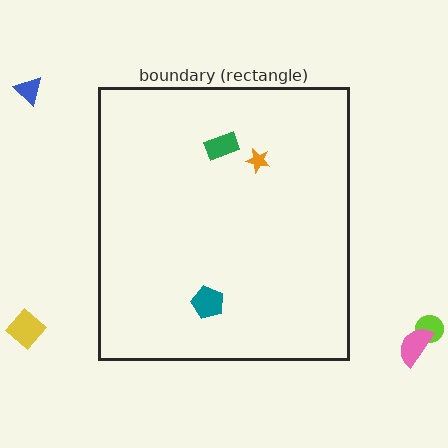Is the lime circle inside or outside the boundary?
Outside.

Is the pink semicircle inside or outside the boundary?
Outside.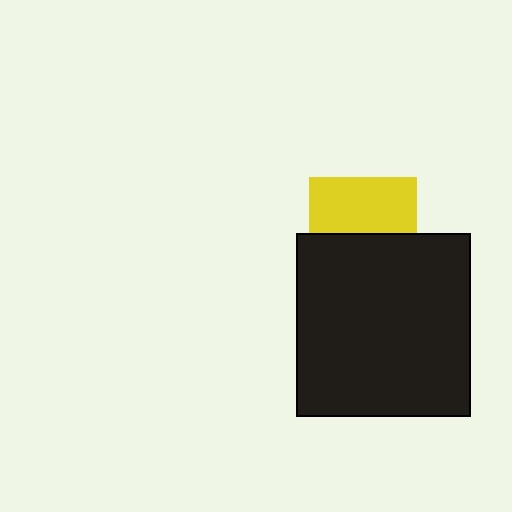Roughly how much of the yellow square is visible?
About half of it is visible (roughly 52%).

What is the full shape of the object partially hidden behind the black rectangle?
The partially hidden object is a yellow square.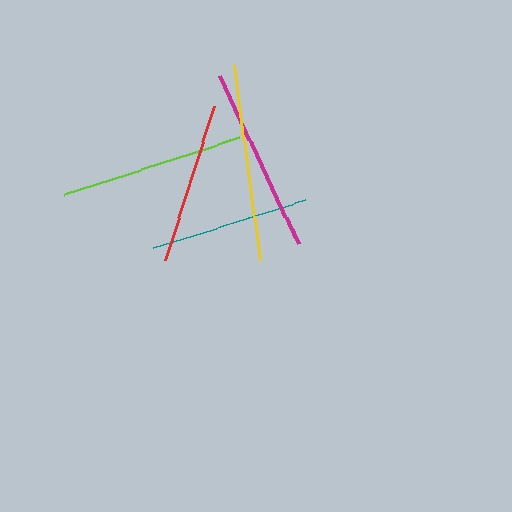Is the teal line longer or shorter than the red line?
The red line is longer than the teal line.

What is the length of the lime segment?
The lime segment is approximately 184 pixels long.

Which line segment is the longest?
The yellow line is the longest at approximately 196 pixels.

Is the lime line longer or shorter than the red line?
The lime line is longer than the red line.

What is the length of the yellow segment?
The yellow segment is approximately 196 pixels long.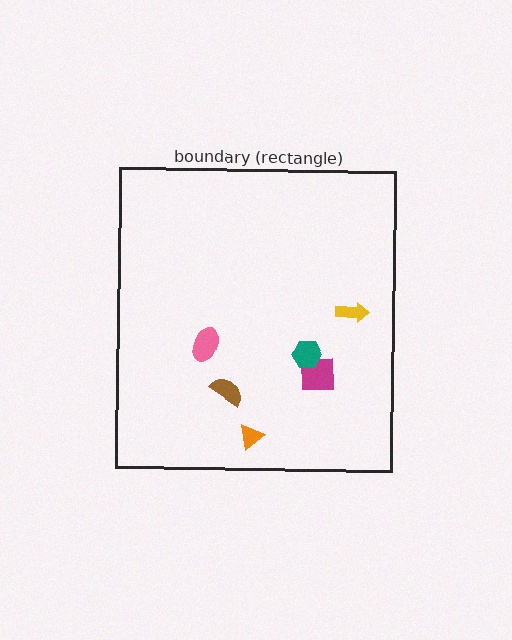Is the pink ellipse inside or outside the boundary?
Inside.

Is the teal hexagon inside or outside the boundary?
Inside.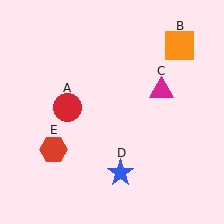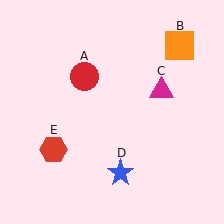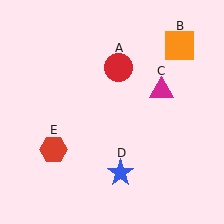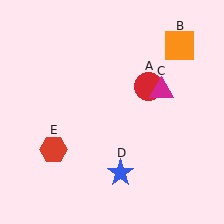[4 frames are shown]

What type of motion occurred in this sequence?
The red circle (object A) rotated clockwise around the center of the scene.